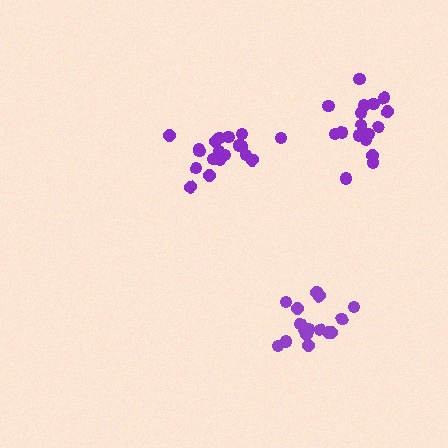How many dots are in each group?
Group 1: 16 dots, Group 2: 17 dots, Group 3: 19 dots (52 total).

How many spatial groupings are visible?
There are 3 spatial groupings.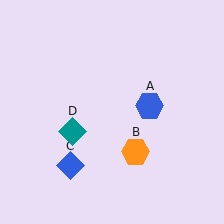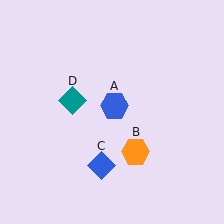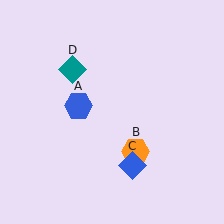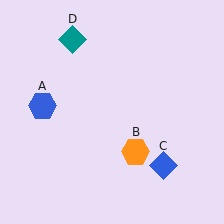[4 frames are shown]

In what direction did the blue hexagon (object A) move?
The blue hexagon (object A) moved left.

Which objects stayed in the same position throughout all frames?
Orange hexagon (object B) remained stationary.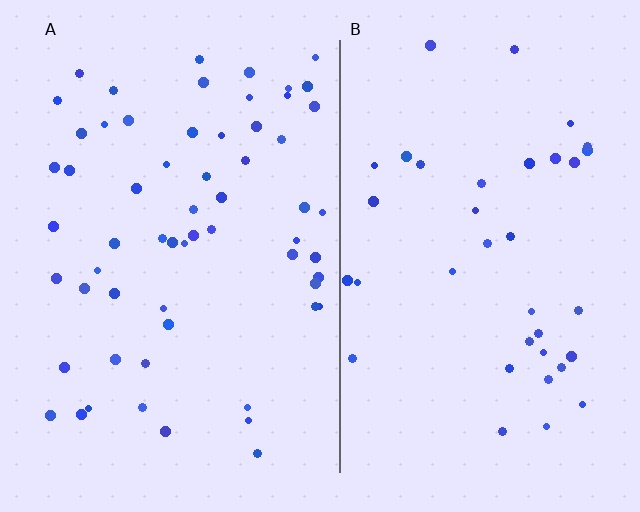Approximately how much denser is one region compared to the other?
Approximately 1.6× — region A over region B.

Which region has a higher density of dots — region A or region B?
A (the left).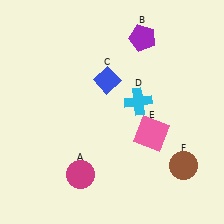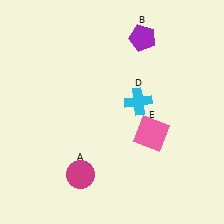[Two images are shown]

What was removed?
The brown circle (F), the blue diamond (C) were removed in Image 2.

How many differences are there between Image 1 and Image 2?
There are 2 differences between the two images.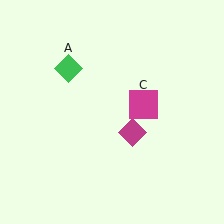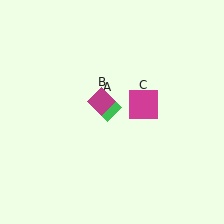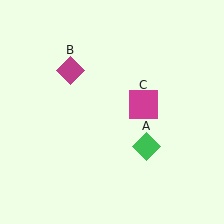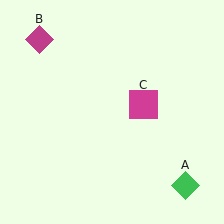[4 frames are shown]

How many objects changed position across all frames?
2 objects changed position: green diamond (object A), magenta diamond (object B).